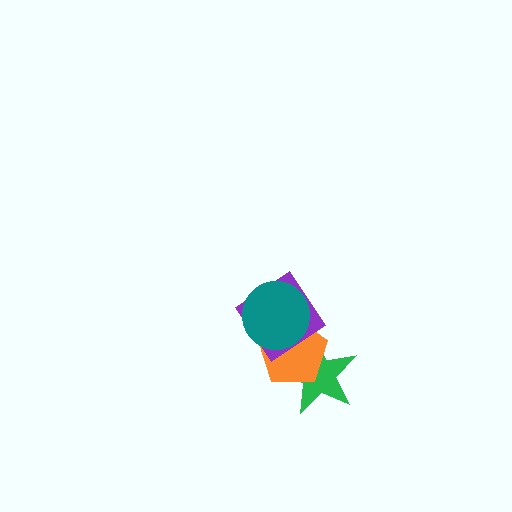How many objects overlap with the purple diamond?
2 objects overlap with the purple diamond.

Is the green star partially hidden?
Yes, it is partially covered by another shape.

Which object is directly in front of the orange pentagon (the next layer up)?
The purple diamond is directly in front of the orange pentagon.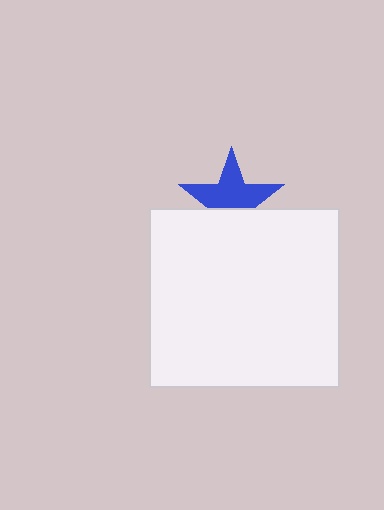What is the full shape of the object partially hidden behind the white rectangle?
The partially hidden object is a blue star.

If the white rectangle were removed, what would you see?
You would see the complete blue star.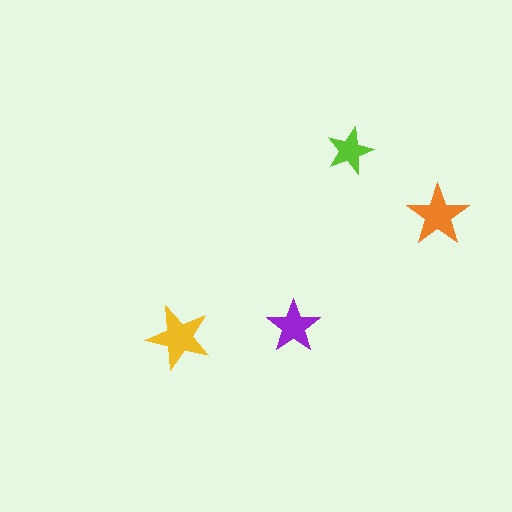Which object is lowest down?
The yellow star is bottommost.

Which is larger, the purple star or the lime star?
The purple one.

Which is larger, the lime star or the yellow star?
The yellow one.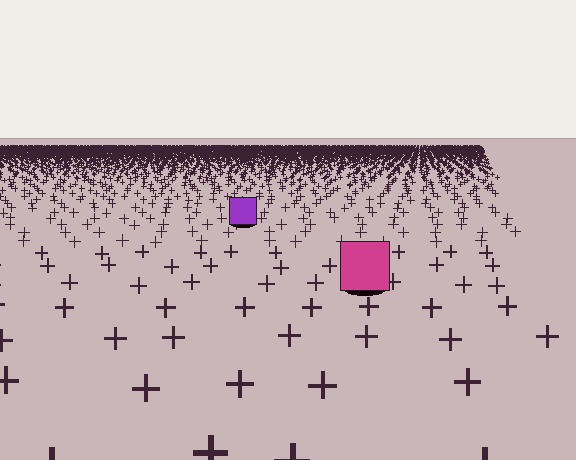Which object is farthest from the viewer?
The purple square is farthest from the viewer. It appears smaller and the ground texture around it is denser.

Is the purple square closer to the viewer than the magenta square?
No. The magenta square is closer — you can tell from the texture gradient: the ground texture is coarser near it.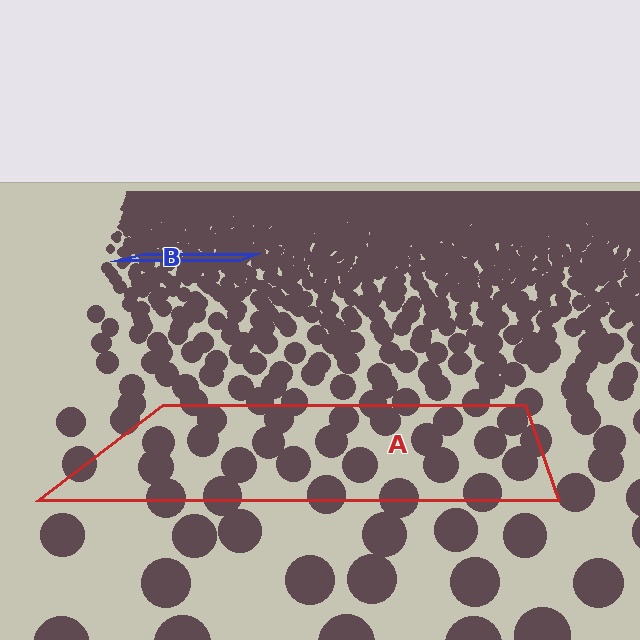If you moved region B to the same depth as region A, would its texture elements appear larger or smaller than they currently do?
They would appear larger. At a closer depth, the same texture elements are projected at a bigger on-screen size.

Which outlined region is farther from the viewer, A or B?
Region B is farther from the viewer — the texture elements inside it appear smaller and more densely packed.